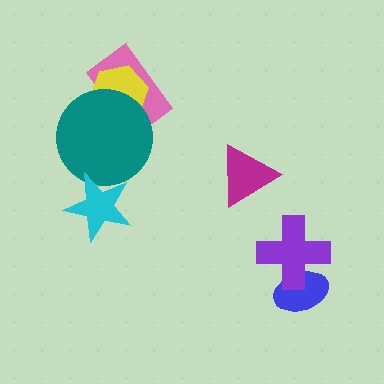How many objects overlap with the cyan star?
1 object overlaps with the cyan star.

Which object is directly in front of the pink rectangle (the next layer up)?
The yellow hexagon is directly in front of the pink rectangle.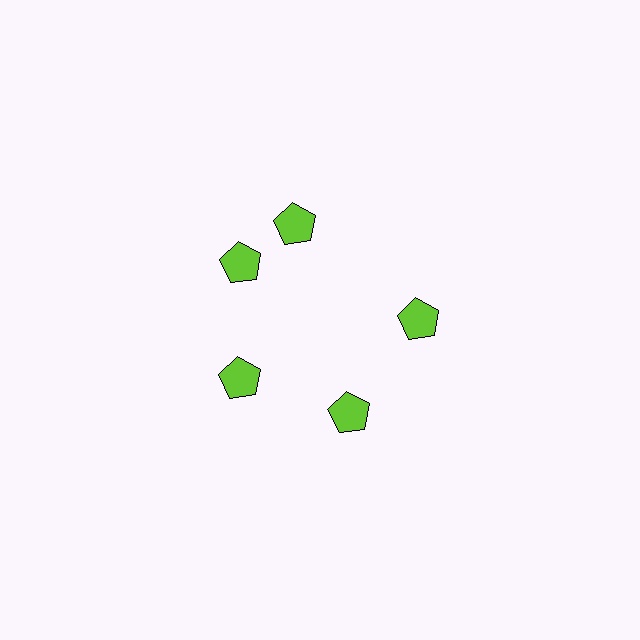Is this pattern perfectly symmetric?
No. The 5 lime pentagons are arranged in a ring, but one element near the 1 o'clock position is rotated out of alignment along the ring, breaking the 5-fold rotational symmetry.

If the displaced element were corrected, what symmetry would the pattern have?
It would have 5-fold rotational symmetry — the pattern would map onto itself every 72 degrees.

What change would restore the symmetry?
The symmetry would be restored by rotating it back into even spacing with its neighbors so that all 5 pentagons sit at equal angles and equal distance from the center.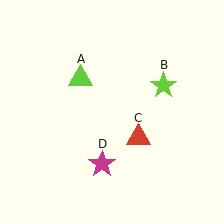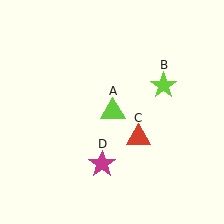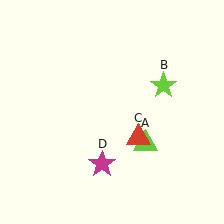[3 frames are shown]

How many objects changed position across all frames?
1 object changed position: lime triangle (object A).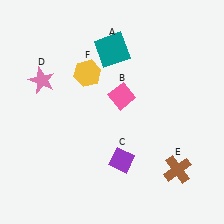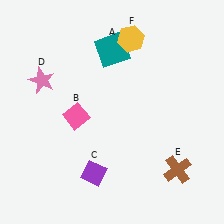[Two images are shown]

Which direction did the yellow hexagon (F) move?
The yellow hexagon (F) moved right.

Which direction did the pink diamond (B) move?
The pink diamond (B) moved left.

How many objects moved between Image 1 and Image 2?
3 objects moved between the two images.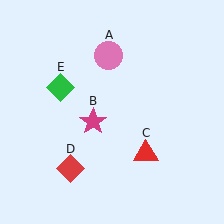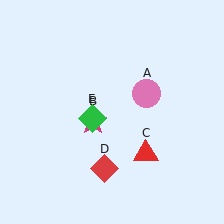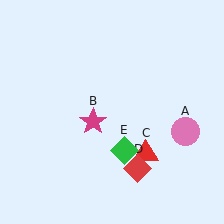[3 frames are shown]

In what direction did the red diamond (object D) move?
The red diamond (object D) moved right.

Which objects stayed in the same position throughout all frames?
Magenta star (object B) and red triangle (object C) remained stationary.